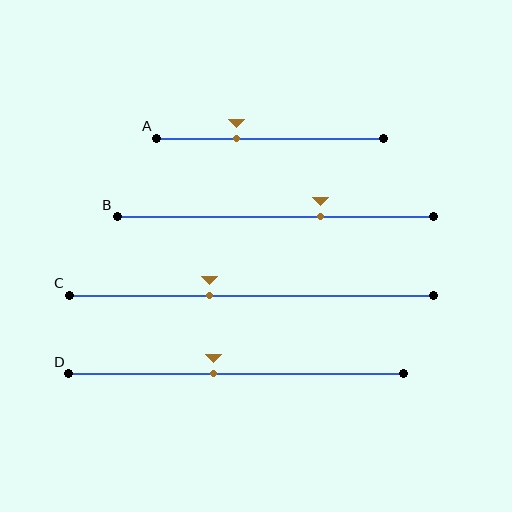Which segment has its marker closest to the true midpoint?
Segment D has its marker closest to the true midpoint.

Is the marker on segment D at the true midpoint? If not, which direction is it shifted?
No, the marker on segment D is shifted to the left by about 7% of the segment length.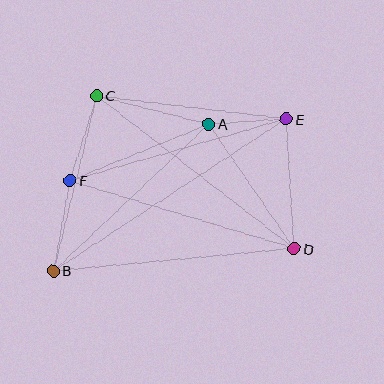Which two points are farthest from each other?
Points B and E are farthest from each other.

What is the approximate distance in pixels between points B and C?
The distance between B and C is approximately 180 pixels.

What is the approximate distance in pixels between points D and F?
The distance between D and F is approximately 235 pixels.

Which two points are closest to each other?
Points A and E are closest to each other.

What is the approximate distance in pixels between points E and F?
The distance between E and F is approximately 225 pixels.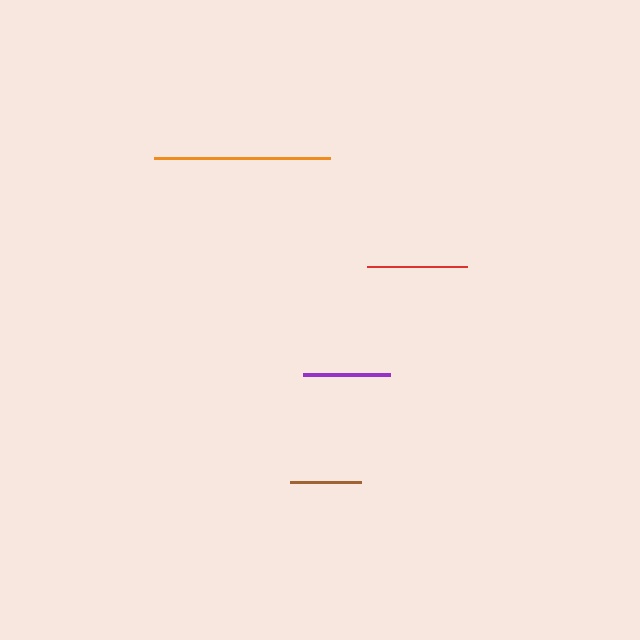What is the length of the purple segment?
The purple segment is approximately 88 pixels long.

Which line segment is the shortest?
The brown line is the shortest at approximately 71 pixels.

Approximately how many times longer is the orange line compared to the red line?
The orange line is approximately 1.8 times the length of the red line.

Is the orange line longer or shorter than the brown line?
The orange line is longer than the brown line.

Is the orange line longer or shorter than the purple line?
The orange line is longer than the purple line.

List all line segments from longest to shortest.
From longest to shortest: orange, red, purple, brown.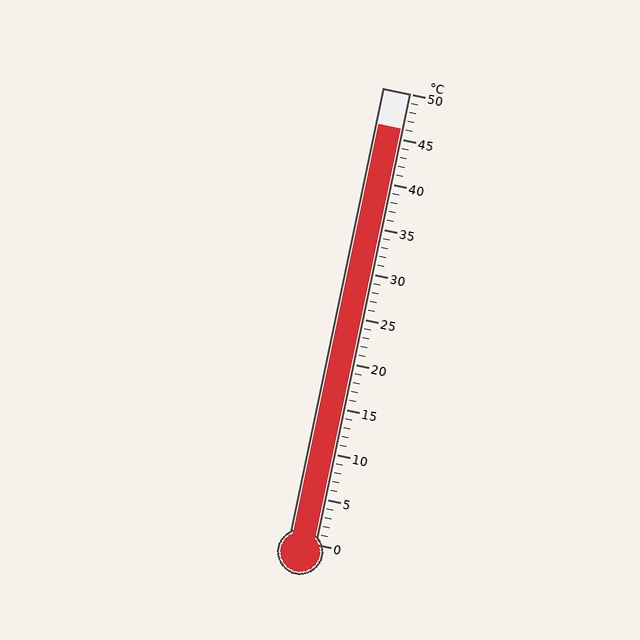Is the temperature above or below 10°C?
The temperature is above 10°C.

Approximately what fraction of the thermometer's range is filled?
The thermometer is filled to approximately 90% of its range.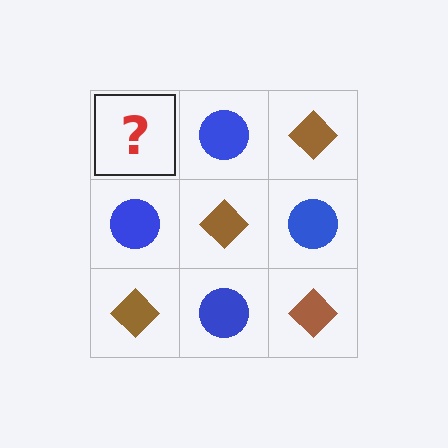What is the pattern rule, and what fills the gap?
The rule is that it alternates brown diamond and blue circle in a checkerboard pattern. The gap should be filled with a brown diamond.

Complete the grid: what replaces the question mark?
The question mark should be replaced with a brown diamond.